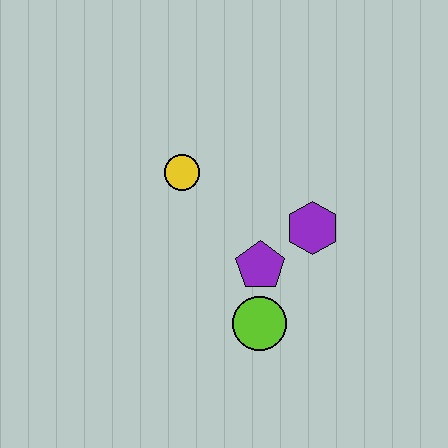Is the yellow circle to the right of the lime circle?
No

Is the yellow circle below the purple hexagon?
No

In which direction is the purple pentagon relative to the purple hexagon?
The purple pentagon is to the left of the purple hexagon.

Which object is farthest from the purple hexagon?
The yellow circle is farthest from the purple hexagon.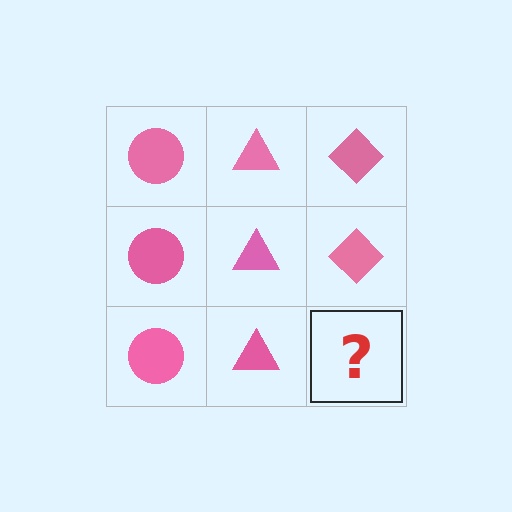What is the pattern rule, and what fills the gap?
The rule is that each column has a consistent shape. The gap should be filled with a pink diamond.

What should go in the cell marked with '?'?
The missing cell should contain a pink diamond.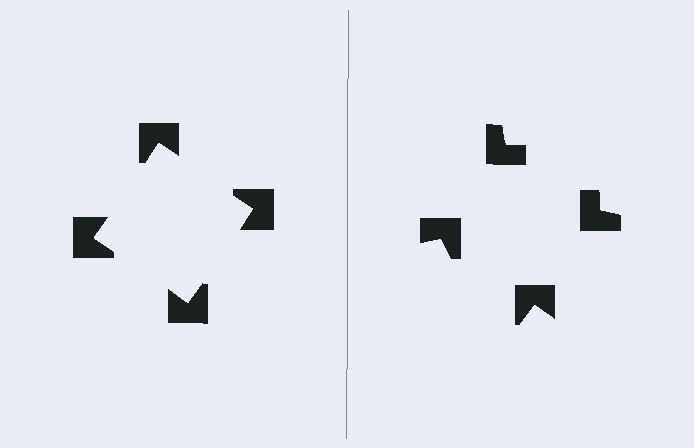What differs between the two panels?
The notched squares are positioned identically on both sides; only the wedge orientations differ. On the left they align to a square; on the right they are misaligned.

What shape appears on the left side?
An illusory square.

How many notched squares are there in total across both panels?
8 — 4 on each side.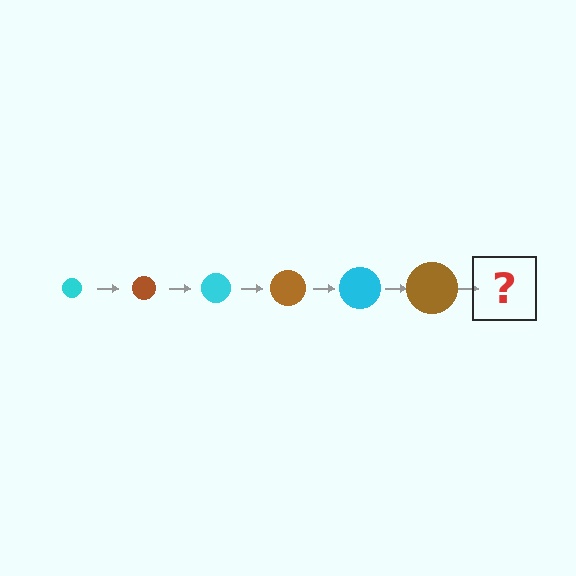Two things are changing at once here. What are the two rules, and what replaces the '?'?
The two rules are that the circle grows larger each step and the color cycles through cyan and brown. The '?' should be a cyan circle, larger than the previous one.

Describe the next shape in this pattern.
It should be a cyan circle, larger than the previous one.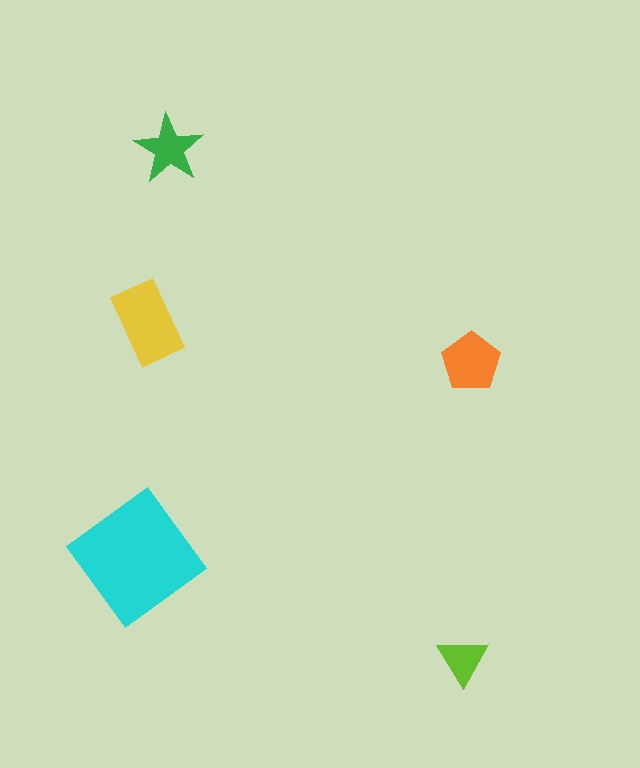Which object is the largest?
The cyan diamond.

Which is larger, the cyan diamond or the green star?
The cyan diamond.